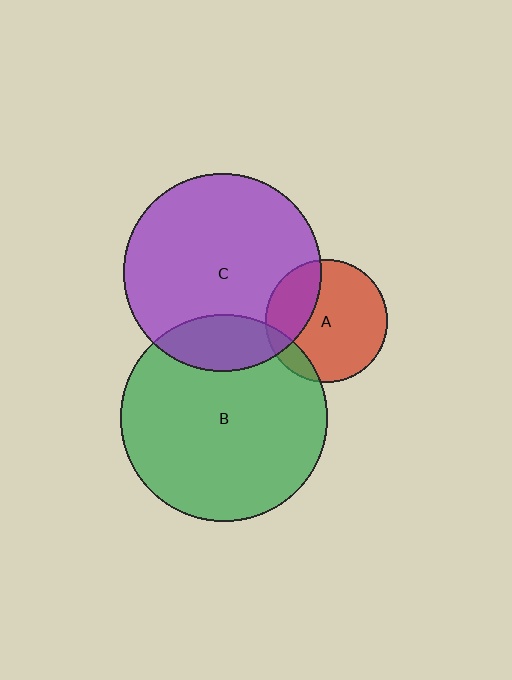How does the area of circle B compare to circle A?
Approximately 2.9 times.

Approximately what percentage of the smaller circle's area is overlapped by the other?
Approximately 10%.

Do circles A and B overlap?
Yes.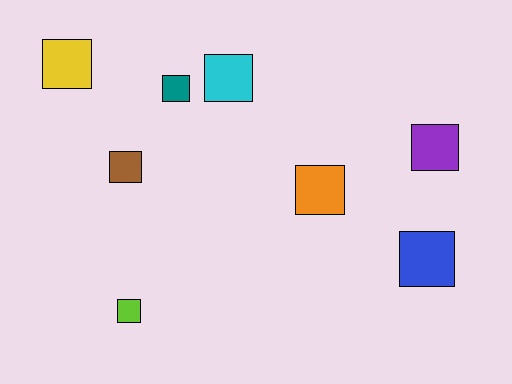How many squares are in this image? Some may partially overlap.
There are 8 squares.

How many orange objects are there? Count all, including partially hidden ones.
There is 1 orange object.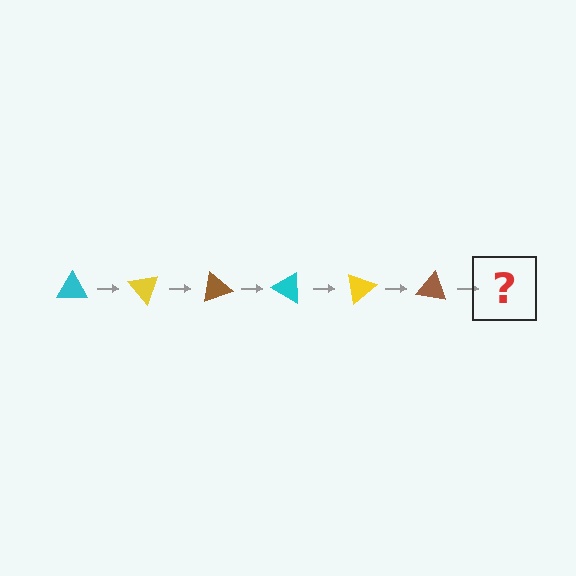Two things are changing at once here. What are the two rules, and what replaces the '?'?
The two rules are that it rotates 50 degrees each step and the color cycles through cyan, yellow, and brown. The '?' should be a cyan triangle, rotated 300 degrees from the start.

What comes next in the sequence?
The next element should be a cyan triangle, rotated 300 degrees from the start.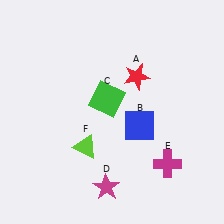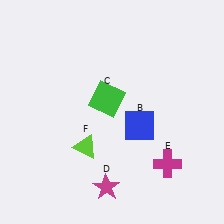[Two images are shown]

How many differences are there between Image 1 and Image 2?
There is 1 difference between the two images.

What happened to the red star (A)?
The red star (A) was removed in Image 2. It was in the top-right area of Image 1.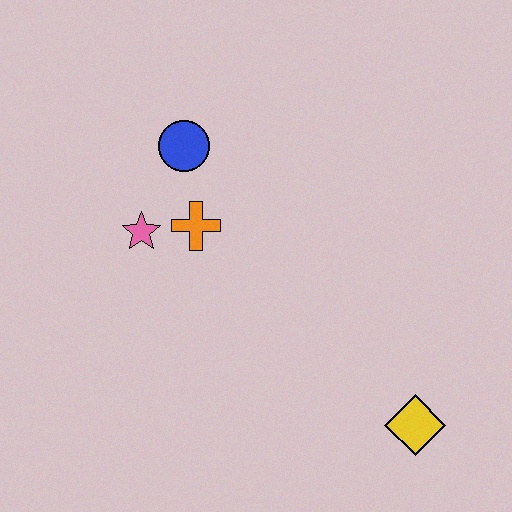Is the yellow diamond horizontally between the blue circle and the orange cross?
No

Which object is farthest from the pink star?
The yellow diamond is farthest from the pink star.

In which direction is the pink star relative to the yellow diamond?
The pink star is to the left of the yellow diamond.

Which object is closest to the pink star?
The orange cross is closest to the pink star.